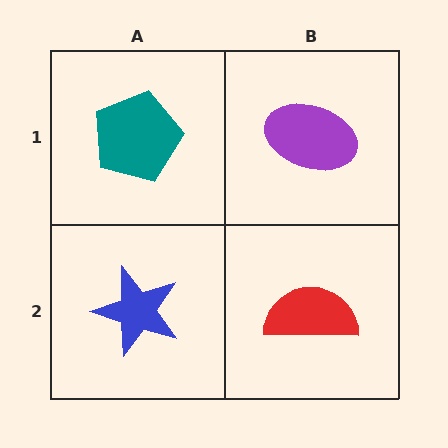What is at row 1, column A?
A teal pentagon.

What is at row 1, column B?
A purple ellipse.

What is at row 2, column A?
A blue star.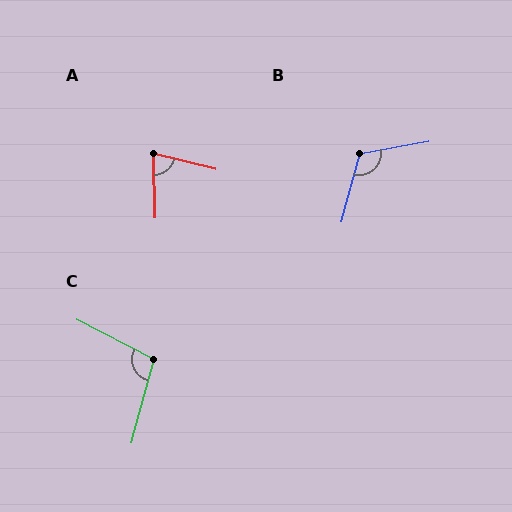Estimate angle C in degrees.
Approximately 102 degrees.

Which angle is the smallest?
A, at approximately 74 degrees.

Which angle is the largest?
B, at approximately 115 degrees.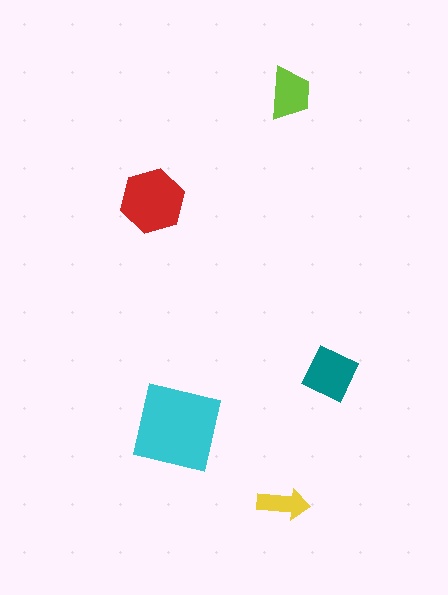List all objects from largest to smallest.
The cyan square, the red hexagon, the teal diamond, the lime trapezoid, the yellow arrow.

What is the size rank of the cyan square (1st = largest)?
1st.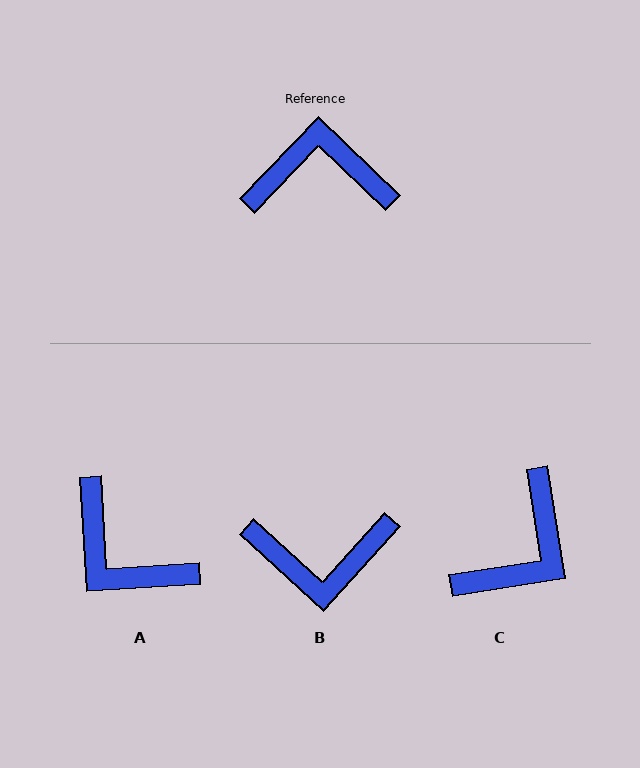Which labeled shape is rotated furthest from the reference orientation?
B, about 178 degrees away.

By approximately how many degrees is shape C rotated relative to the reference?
Approximately 127 degrees clockwise.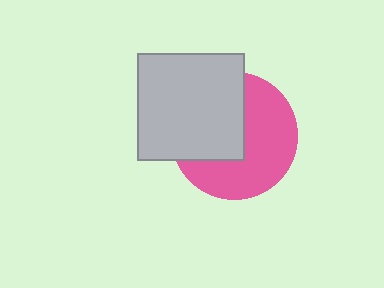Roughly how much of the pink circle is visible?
About half of it is visible (roughly 55%).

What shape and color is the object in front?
The object in front is a light gray square.